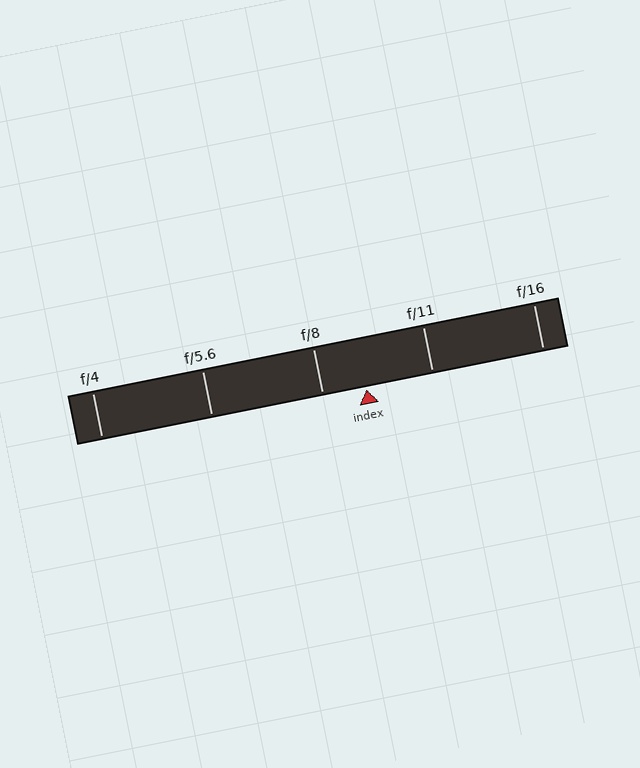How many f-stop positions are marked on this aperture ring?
There are 5 f-stop positions marked.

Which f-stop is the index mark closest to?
The index mark is closest to f/8.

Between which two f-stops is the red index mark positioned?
The index mark is between f/8 and f/11.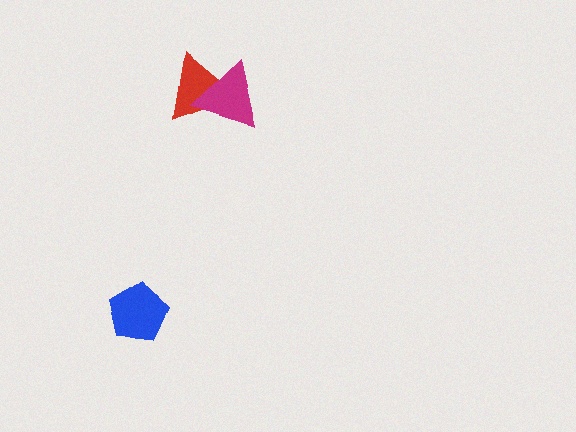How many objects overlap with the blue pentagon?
0 objects overlap with the blue pentagon.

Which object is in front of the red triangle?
The magenta triangle is in front of the red triangle.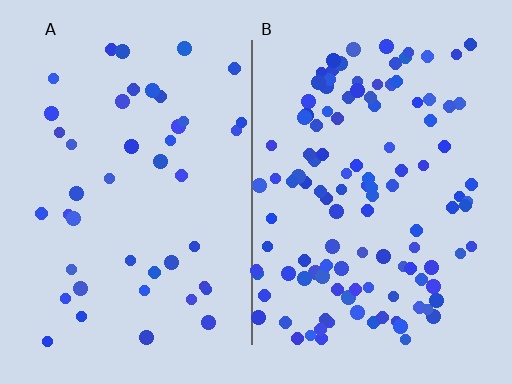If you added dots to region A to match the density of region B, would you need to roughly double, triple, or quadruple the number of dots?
Approximately triple.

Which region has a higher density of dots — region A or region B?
B (the right).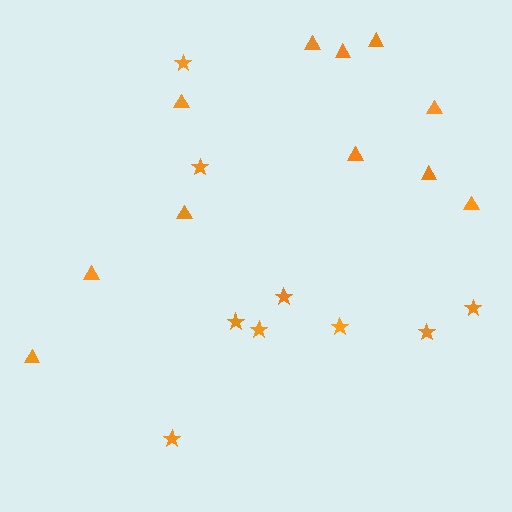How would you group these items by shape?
There are 2 groups: one group of triangles (11) and one group of stars (9).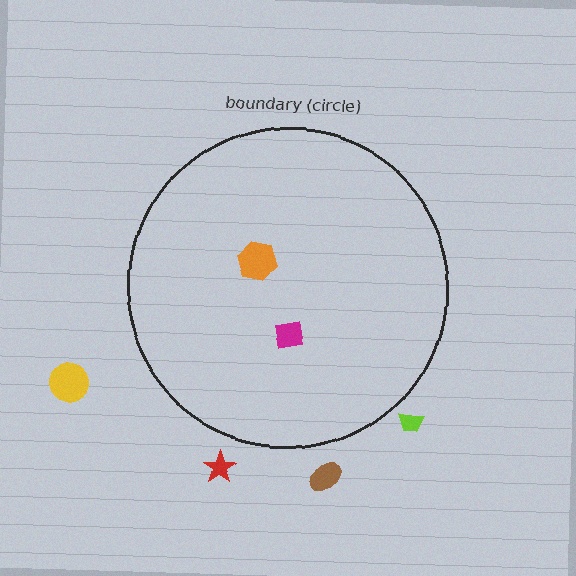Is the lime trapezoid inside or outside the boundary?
Outside.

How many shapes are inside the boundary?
2 inside, 4 outside.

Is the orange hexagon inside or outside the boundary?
Inside.